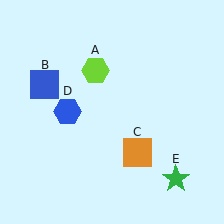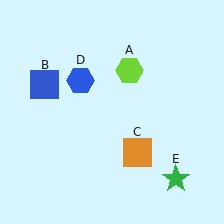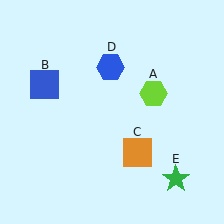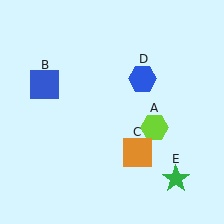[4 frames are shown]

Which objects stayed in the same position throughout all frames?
Blue square (object B) and orange square (object C) and green star (object E) remained stationary.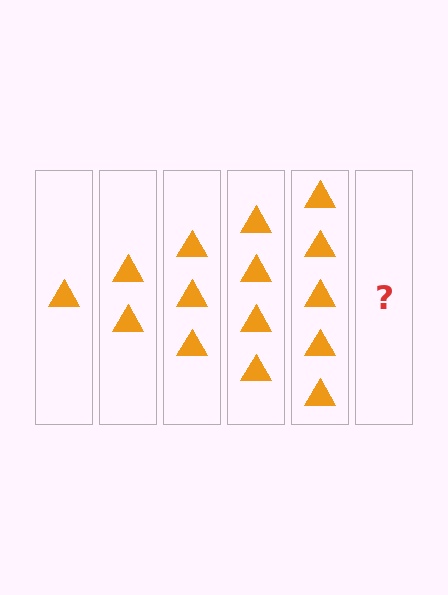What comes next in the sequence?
The next element should be 6 triangles.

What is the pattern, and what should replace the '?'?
The pattern is that each step adds one more triangle. The '?' should be 6 triangles.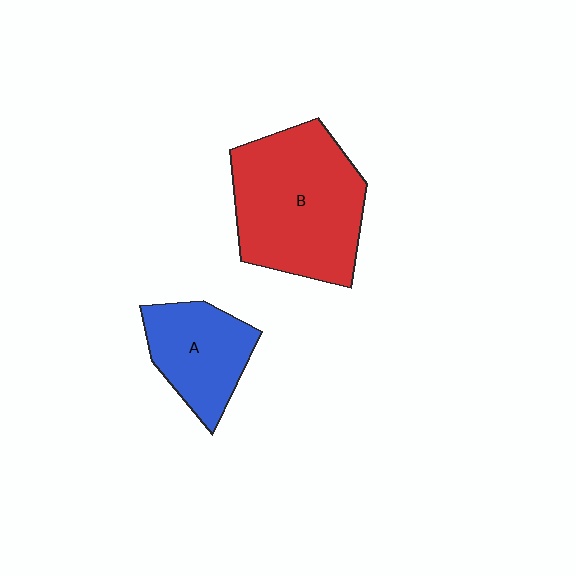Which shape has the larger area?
Shape B (red).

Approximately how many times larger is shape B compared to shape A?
Approximately 1.8 times.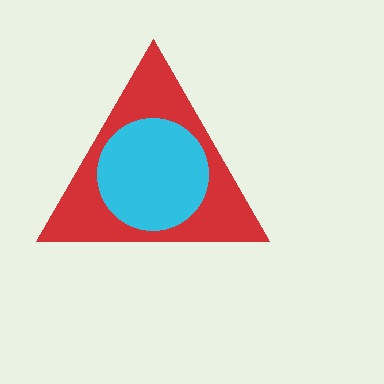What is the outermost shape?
The red triangle.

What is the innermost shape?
The cyan circle.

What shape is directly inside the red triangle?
The cyan circle.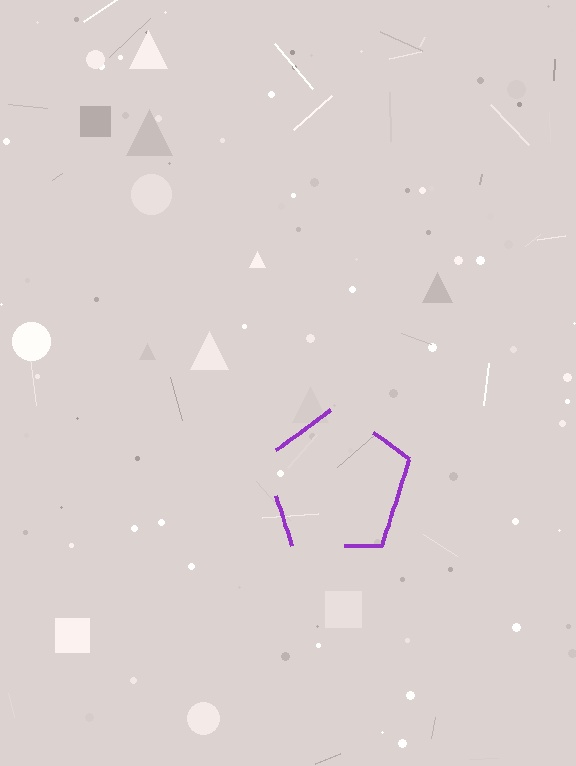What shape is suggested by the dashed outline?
The dashed outline suggests a pentagon.